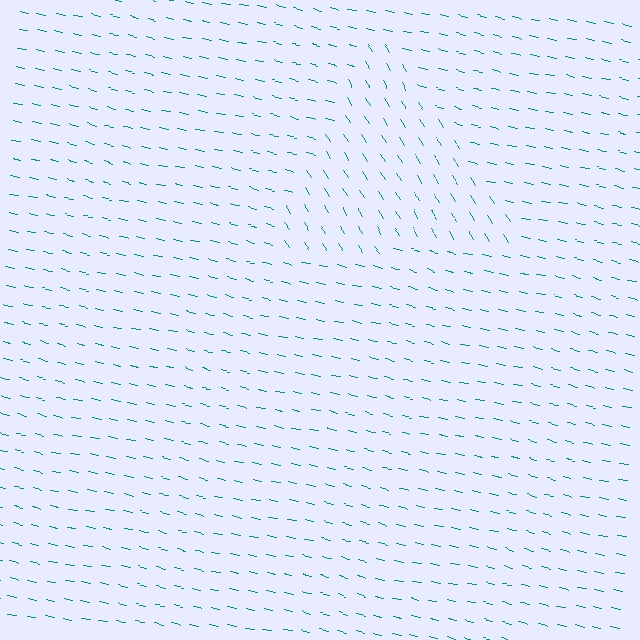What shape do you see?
I see a triangle.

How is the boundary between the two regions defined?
The boundary is defined purely by a change in line orientation (approximately 45 degrees difference). All lines are the same color and thickness.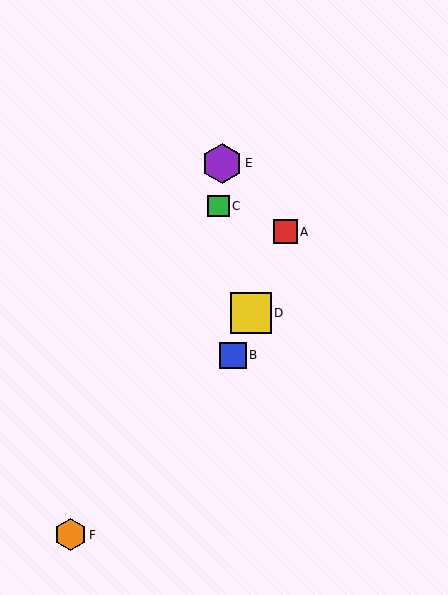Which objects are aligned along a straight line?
Objects A, B, D are aligned along a straight line.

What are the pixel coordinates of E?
Object E is at (222, 163).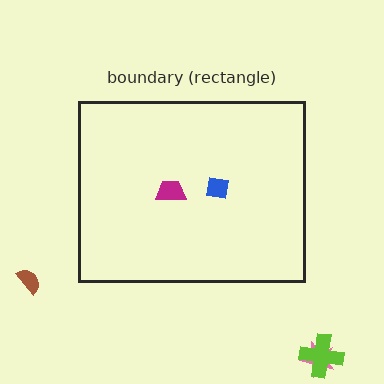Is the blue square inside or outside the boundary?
Inside.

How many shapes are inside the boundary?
2 inside, 3 outside.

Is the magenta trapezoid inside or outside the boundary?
Inside.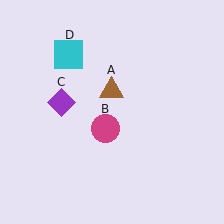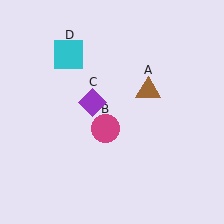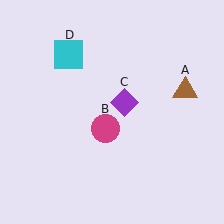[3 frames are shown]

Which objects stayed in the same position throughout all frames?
Magenta circle (object B) and cyan square (object D) remained stationary.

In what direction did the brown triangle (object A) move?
The brown triangle (object A) moved right.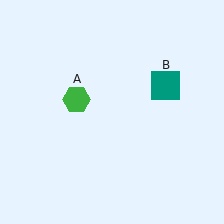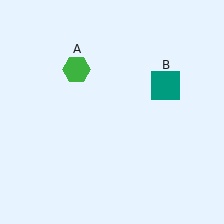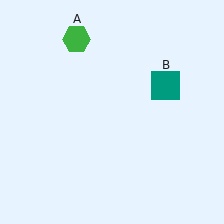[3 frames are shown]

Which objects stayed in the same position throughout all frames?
Teal square (object B) remained stationary.